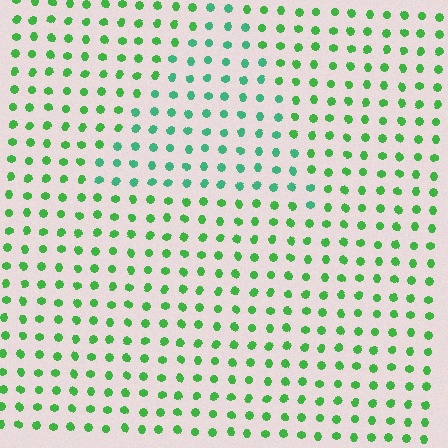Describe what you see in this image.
The image is filled with small green elements in a uniform arrangement. A triangle-shaped region is visible where the elements are tinted to a slightly different hue, forming a subtle color boundary.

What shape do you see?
I see a triangle.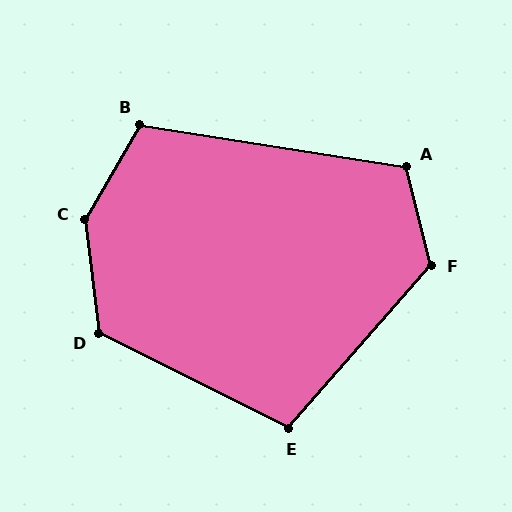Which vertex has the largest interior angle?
C, at approximately 143 degrees.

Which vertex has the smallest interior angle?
E, at approximately 105 degrees.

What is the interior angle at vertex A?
Approximately 113 degrees (obtuse).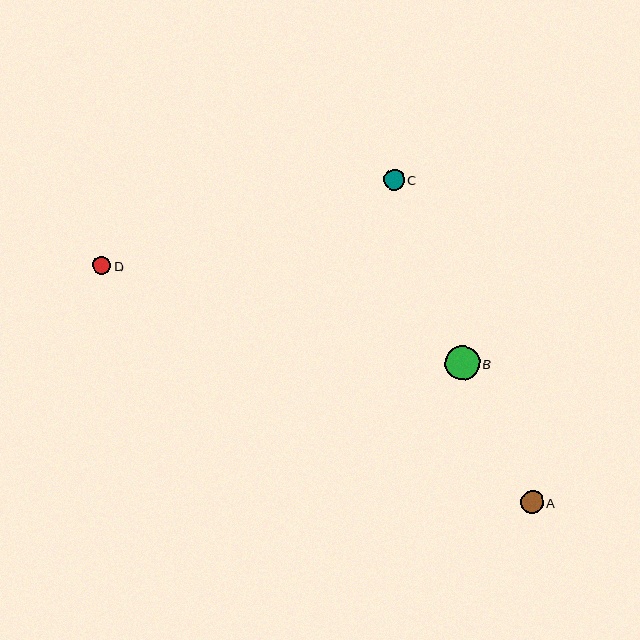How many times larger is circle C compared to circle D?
Circle C is approximately 1.1 times the size of circle D.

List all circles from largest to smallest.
From largest to smallest: B, A, C, D.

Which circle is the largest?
Circle B is the largest with a size of approximately 34 pixels.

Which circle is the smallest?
Circle D is the smallest with a size of approximately 18 pixels.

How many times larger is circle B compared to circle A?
Circle B is approximately 1.5 times the size of circle A.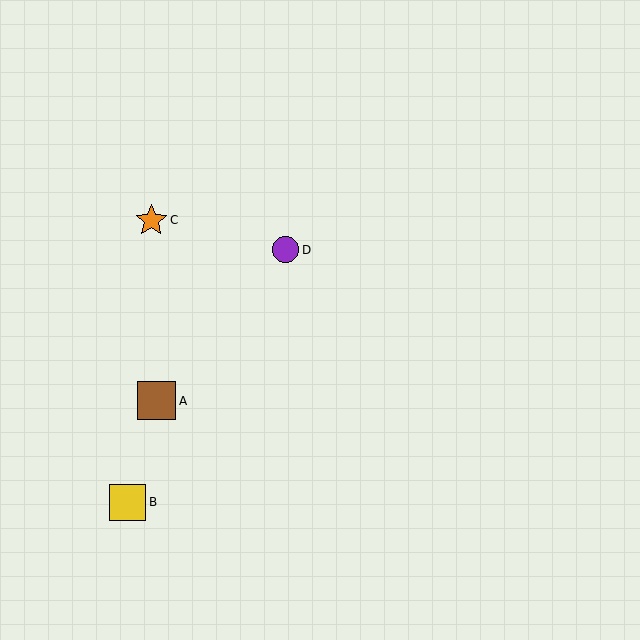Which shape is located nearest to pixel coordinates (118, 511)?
The yellow square (labeled B) at (127, 502) is nearest to that location.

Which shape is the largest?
The brown square (labeled A) is the largest.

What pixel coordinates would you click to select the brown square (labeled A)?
Click at (157, 401) to select the brown square A.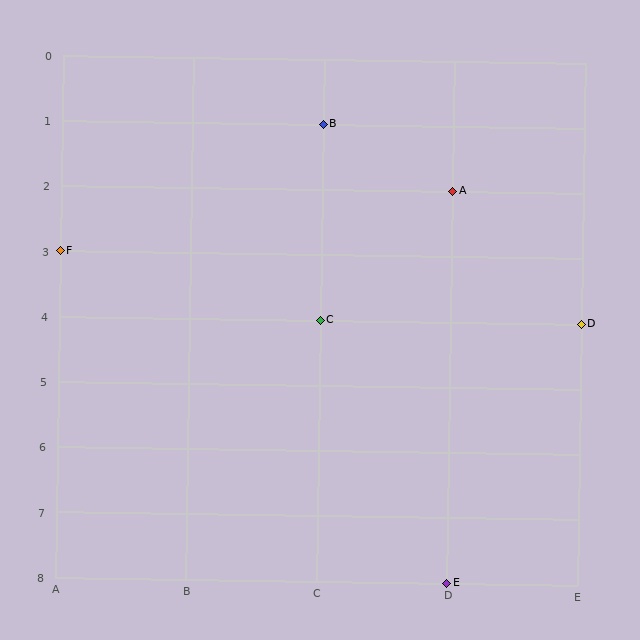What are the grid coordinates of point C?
Point C is at grid coordinates (C, 4).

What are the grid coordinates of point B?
Point B is at grid coordinates (C, 1).